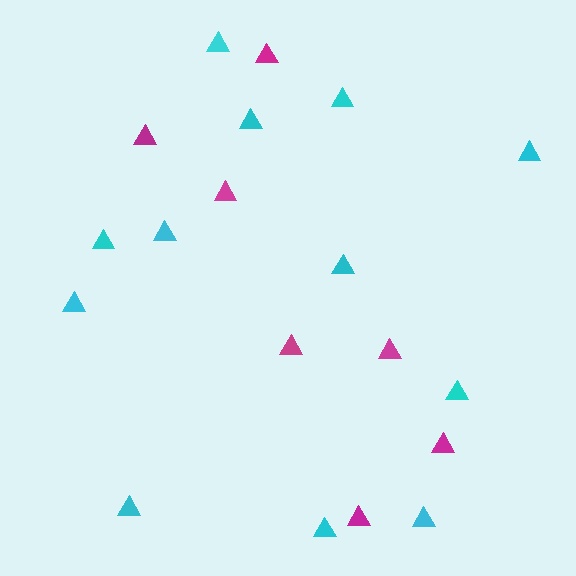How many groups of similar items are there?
There are 2 groups: one group of cyan triangles (12) and one group of magenta triangles (7).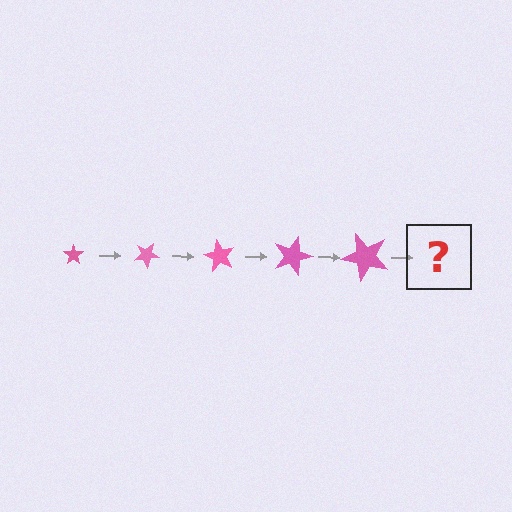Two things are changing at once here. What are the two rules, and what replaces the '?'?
The two rules are that the star grows larger each step and it rotates 30 degrees each step. The '?' should be a star, larger than the previous one and rotated 150 degrees from the start.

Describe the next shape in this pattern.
It should be a star, larger than the previous one and rotated 150 degrees from the start.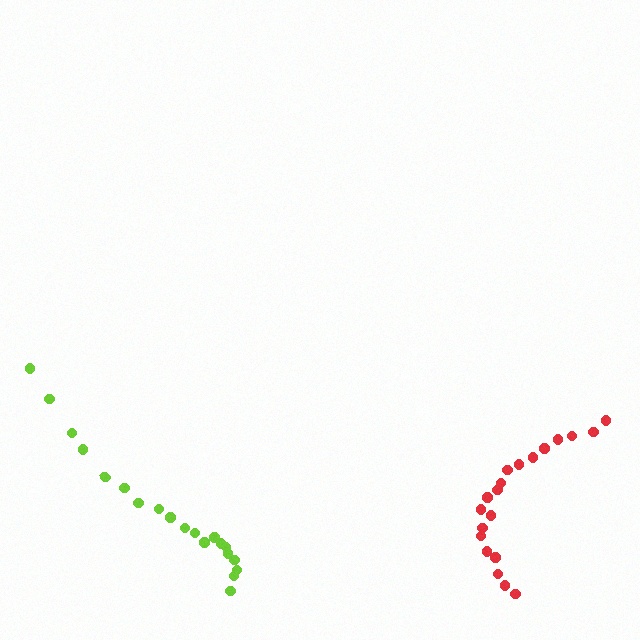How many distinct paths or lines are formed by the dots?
There are 2 distinct paths.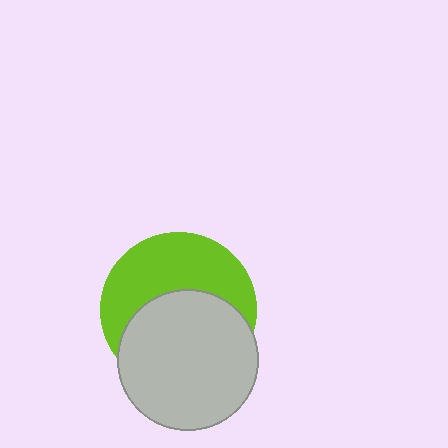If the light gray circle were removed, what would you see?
You would see the complete lime circle.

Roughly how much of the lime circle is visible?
About half of it is visible (roughly 48%).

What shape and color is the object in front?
The object in front is a light gray circle.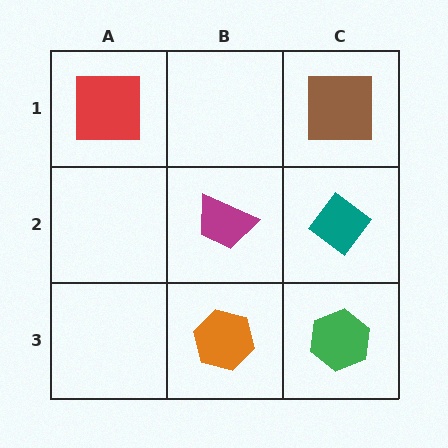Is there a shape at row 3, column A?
No, that cell is empty.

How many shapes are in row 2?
2 shapes.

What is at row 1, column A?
A red square.